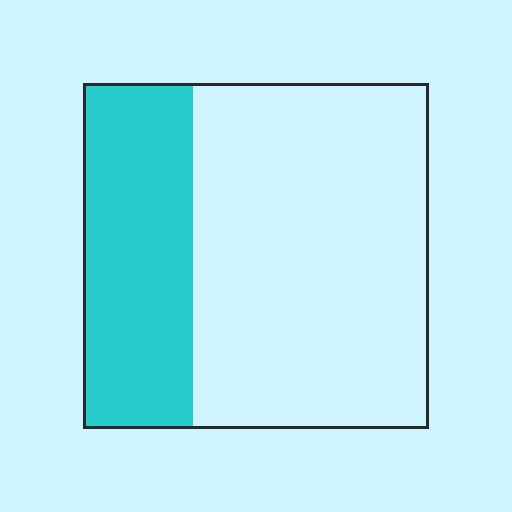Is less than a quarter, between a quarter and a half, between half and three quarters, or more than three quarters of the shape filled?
Between a quarter and a half.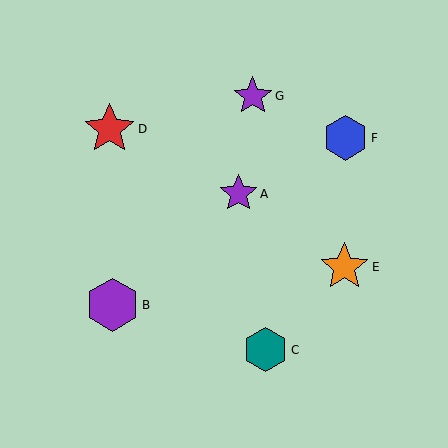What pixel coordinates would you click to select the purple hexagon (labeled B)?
Click at (112, 305) to select the purple hexagon B.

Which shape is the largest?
The purple hexagon (labeled B) is the largest.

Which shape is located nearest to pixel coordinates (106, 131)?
The red star (labeled D) at (110, 129) is nearest to that location.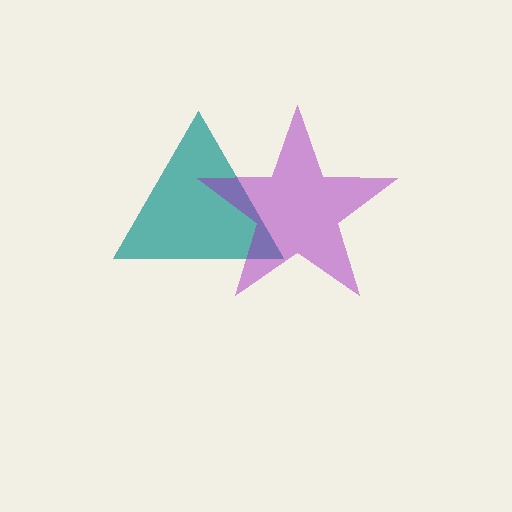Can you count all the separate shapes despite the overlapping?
Yes, there are 2 separate shapes.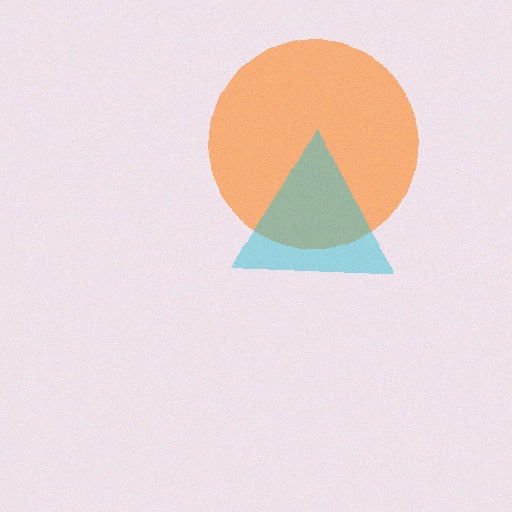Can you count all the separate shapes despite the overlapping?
Yes, there are 2 separate shapes.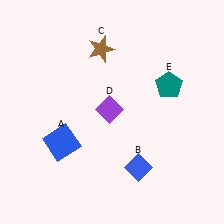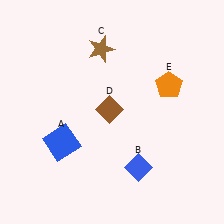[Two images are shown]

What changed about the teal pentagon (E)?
In Image 1, E is teal. In Image 2, it changed to orange.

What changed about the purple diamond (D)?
In Image 1, D is purple. In Image 2, it changed to brown.